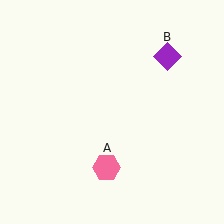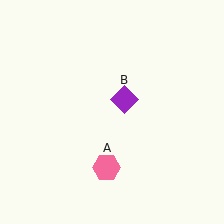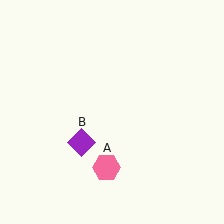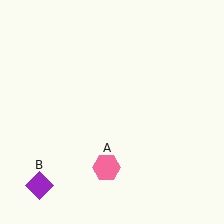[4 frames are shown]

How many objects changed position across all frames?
1 object changed position: purple diamond (object B).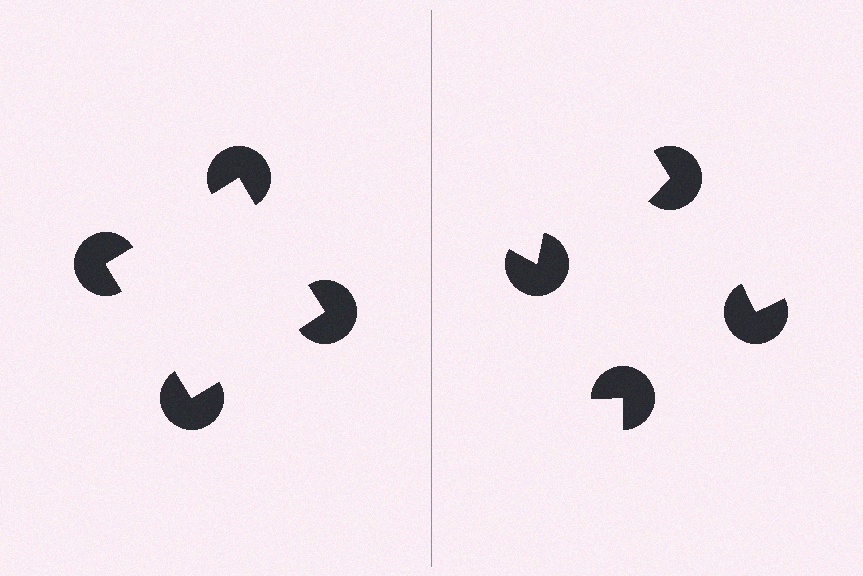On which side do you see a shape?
An illusory square appears on the left side. On the right side the wedge cuts are rotated, so no coherent shape forms.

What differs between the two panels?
The pac-man discs are positioned identically on both sides; only the wedge orientations differ. On the left they align to a square; on the right they are misaligned.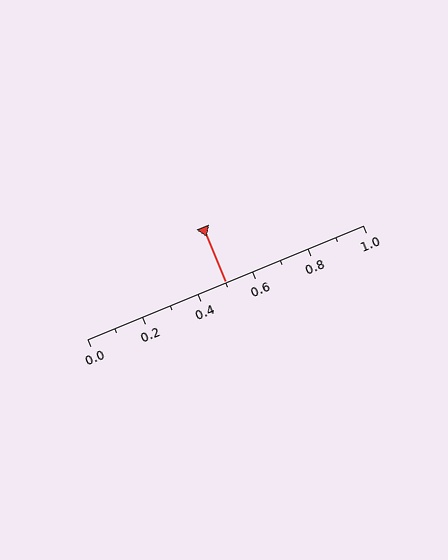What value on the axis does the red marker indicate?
The marker indicates approximately 0.5.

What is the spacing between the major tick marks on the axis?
The major ticks are spaced 0.2 apart.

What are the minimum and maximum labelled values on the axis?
The axis runs from 0.0 to 1.0.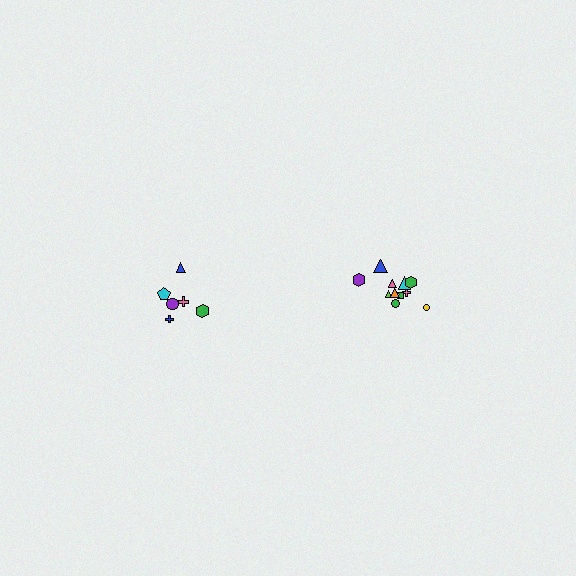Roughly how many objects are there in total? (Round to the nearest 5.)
Roughly 20 objects in total.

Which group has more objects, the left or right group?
The right group.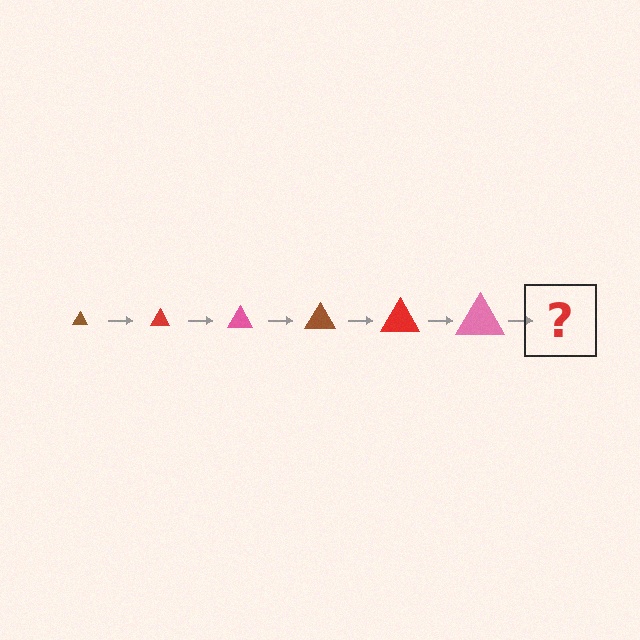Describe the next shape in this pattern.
It should be a brown triangle, larger than the previous one.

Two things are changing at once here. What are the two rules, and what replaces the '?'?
The two rules are that the triangle grows larger each step and the color cycles through brown, red, and pink. The '?' should be a brown triangle, larger than the previous one.